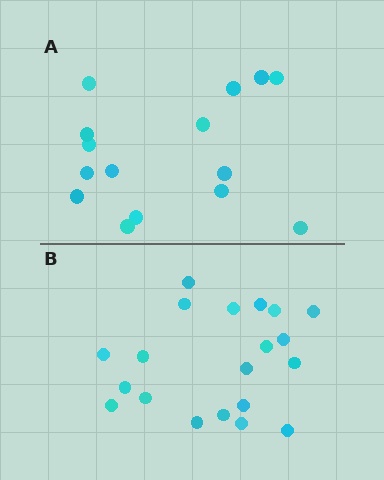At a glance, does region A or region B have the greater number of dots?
Region B (the bottom region) has more dots.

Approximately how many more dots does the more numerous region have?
Region B has about 5 more dots than region A.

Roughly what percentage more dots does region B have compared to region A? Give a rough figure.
About 35% more.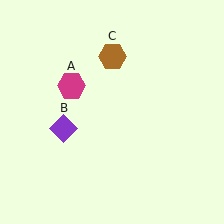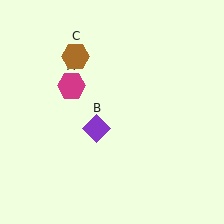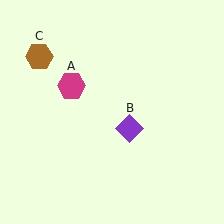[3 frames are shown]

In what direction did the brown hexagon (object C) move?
The brown hexagon (object C) moved left.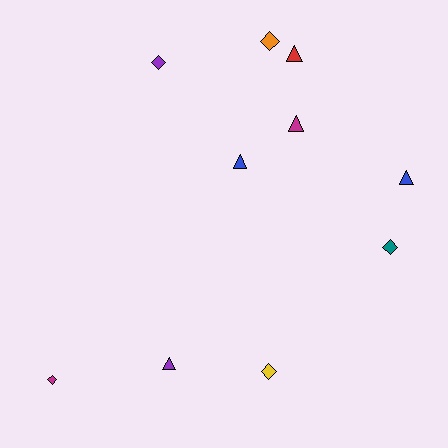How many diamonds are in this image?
There are 5 diamonds.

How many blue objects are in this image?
There are 2 blue objects.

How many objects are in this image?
There are 10 objects.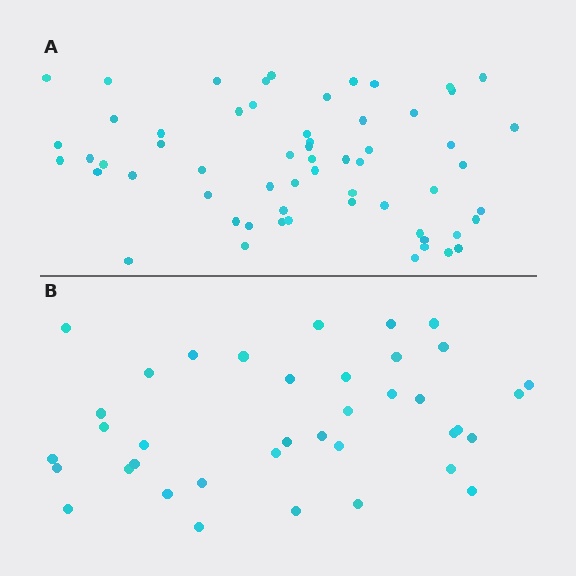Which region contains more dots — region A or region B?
Region A (the top region) has more dots.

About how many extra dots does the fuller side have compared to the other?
Region A has approximately 20 more dots than region B.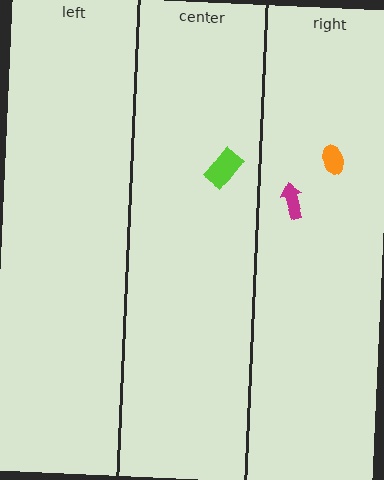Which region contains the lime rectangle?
The center region.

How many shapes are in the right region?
2.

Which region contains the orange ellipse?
The right region.